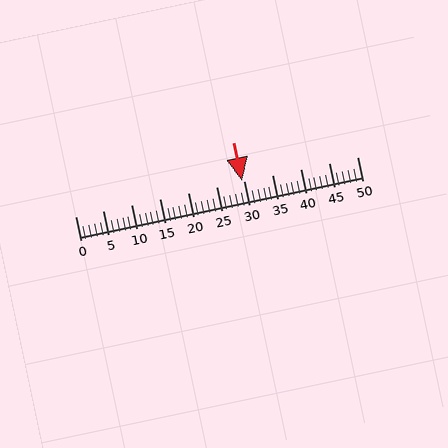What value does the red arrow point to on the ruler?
The red arrow points to approximately 30.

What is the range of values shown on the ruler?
The ruler shows values from 0 to 50.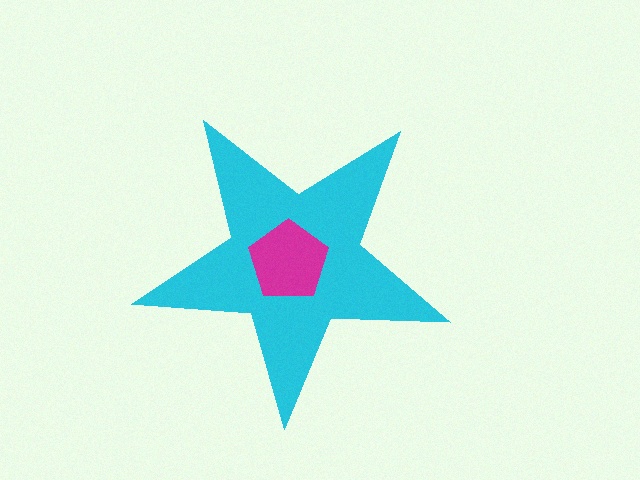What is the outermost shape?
The cyan star.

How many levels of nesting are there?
2.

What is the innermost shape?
The magenta pentagon.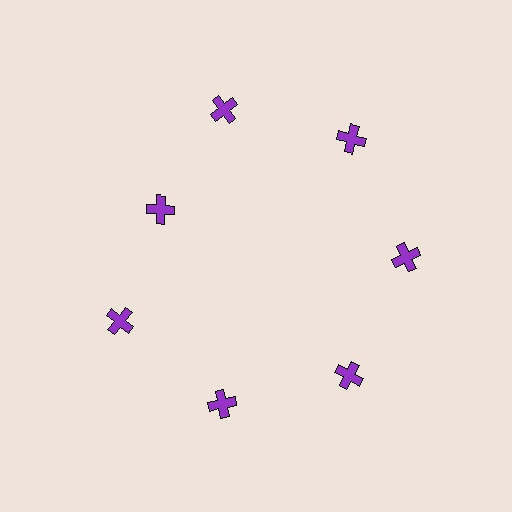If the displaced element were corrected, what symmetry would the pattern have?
It would have 7-fold rotational symmetry — the pattern would map onto itself every 51 degrees.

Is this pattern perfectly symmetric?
No. The 7 purple crosses are arranged in a ring, but one element near the 10 o'clock position is pulled inward toward the center, breaking the 7-fold rotational symmetry.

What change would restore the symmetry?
The symmetry would be restored by moving it outward, back onto the ring so that all 7 crosses sit at equal angles and equal distance from the center.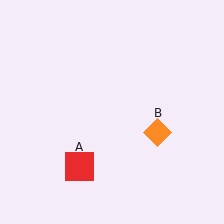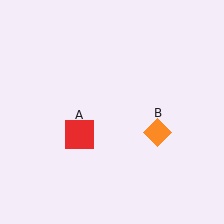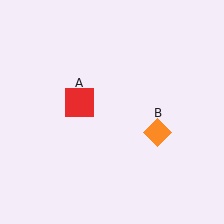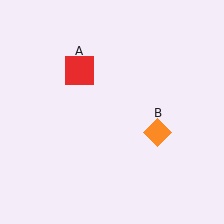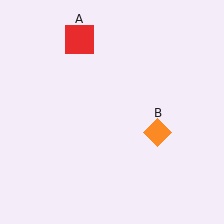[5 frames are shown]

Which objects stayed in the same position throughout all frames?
Orange diamond (object B) remained stationary.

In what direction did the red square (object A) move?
The red square (object A) moved up.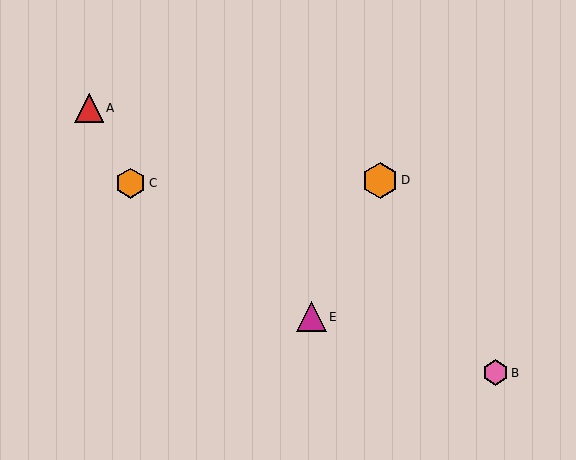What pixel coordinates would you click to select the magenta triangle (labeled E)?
Click at (312, 317) to select the magenta triangle E.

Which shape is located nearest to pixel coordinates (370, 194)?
The orange hexagon (labeled D) at (380, 180) is nearest to that location.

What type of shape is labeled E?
Shape E is a magenta triangle.